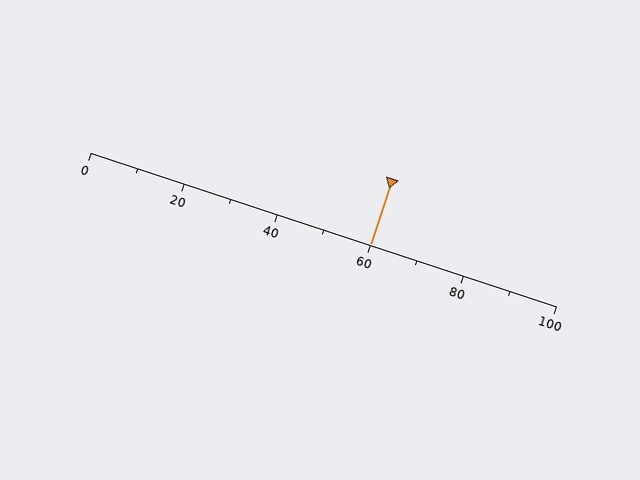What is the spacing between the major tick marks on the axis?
The major ticks are spaced 20 apart.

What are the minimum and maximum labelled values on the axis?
The axis runs from 0 to 100.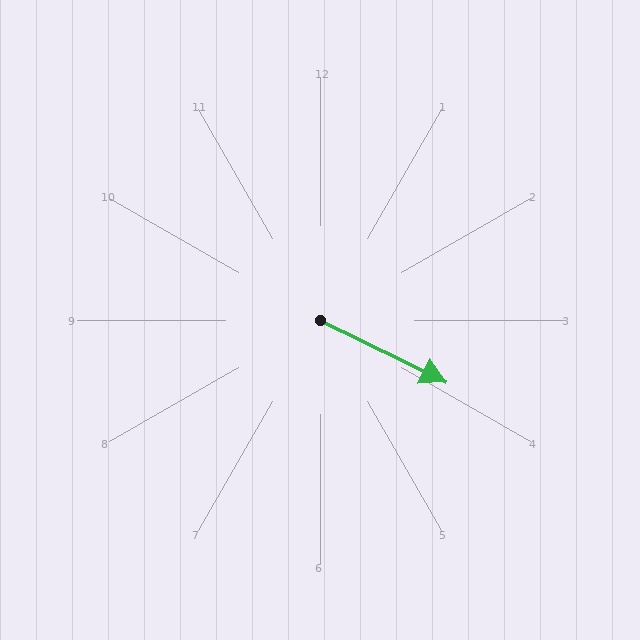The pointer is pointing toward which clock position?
Roughly 4 o'clock.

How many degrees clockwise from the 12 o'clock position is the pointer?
Approximately 116 degrees.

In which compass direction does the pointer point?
Southeast.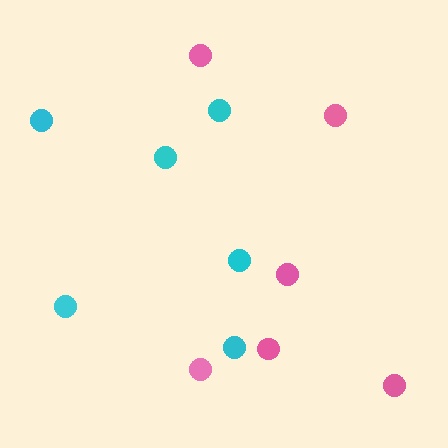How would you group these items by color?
There are 2 groups: one group of pink circles (6) and one group of cyan circles (6).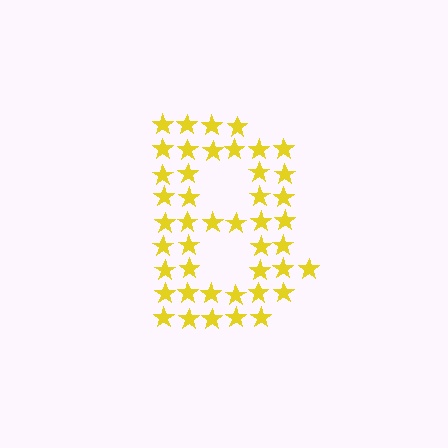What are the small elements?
The small elements are stars.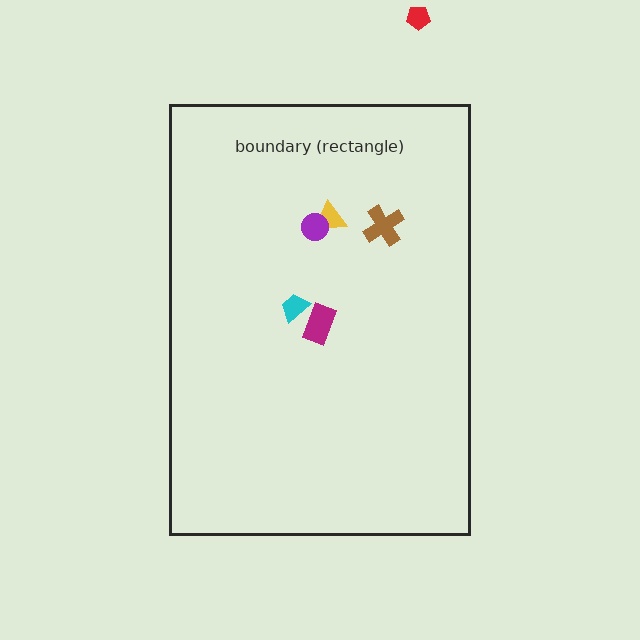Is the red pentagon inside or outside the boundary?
Outside.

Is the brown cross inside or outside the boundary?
Inside.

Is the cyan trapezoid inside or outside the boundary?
Inside.